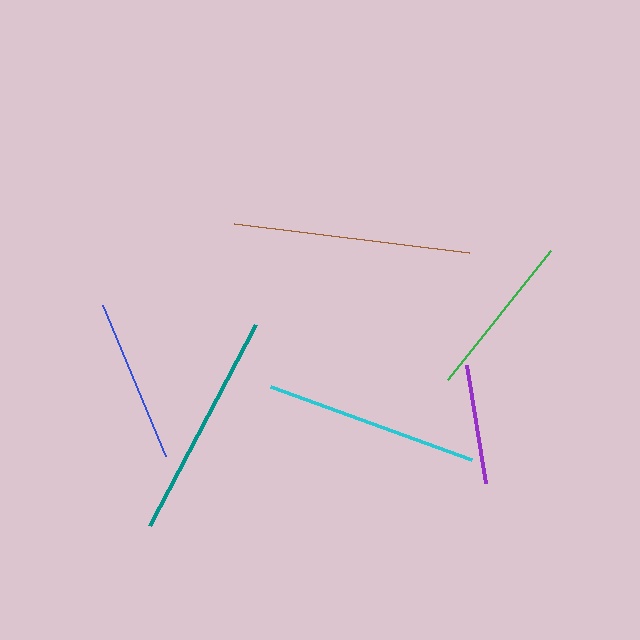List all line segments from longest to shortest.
From longest to shortest: brown, teal, cyan, green, blue, purple.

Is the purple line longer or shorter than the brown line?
The brown line is longer than the purple line.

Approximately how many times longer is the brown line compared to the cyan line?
The brown line is approximately 1.1 times the length of the cyan line.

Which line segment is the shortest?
The purple line is the shortest at approximately 119 pixels.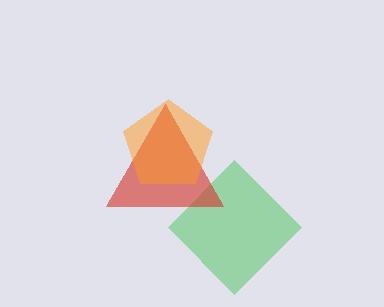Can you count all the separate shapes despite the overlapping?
Yes, there are 3 separate shapes.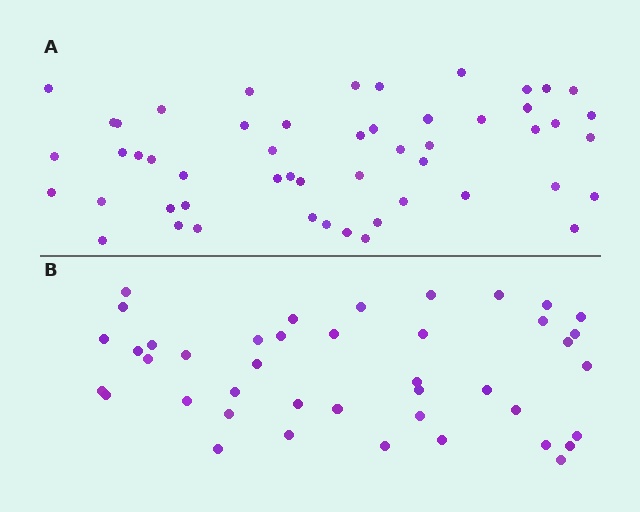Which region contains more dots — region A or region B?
Region A (the top region) has more dots.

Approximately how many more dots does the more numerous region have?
Region A has roughly 10 or so more dots than region B.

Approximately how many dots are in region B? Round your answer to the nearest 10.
About 40 dots. (The exact count is 42, which rounds to 40.)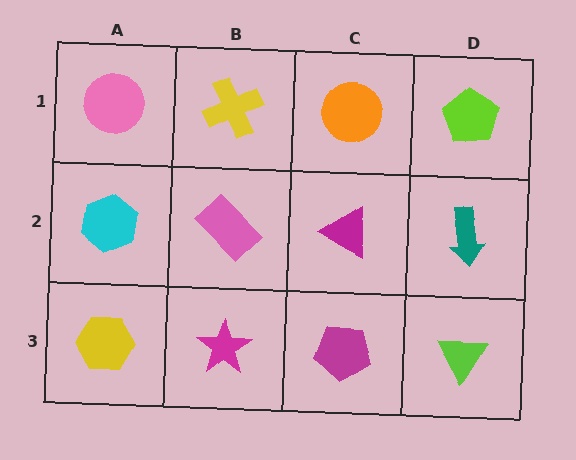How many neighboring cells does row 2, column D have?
3.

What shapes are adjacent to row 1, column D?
A teal arrow (row 2, column D), an orange circle (row 1, column C).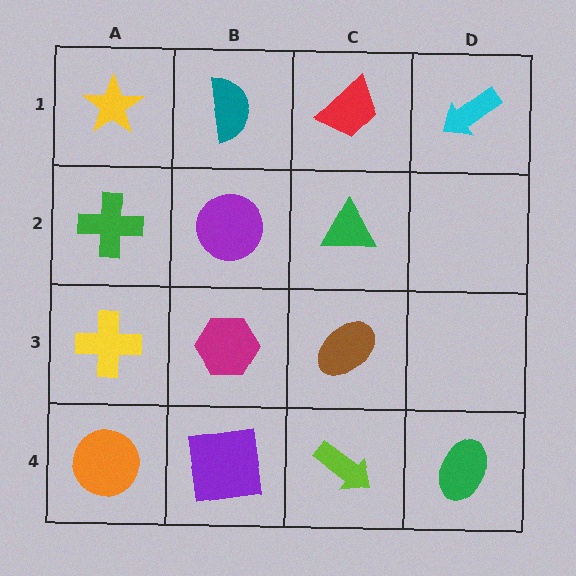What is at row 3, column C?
A brown ellipse.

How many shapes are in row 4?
4 shapes.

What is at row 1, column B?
A teal semicircle.